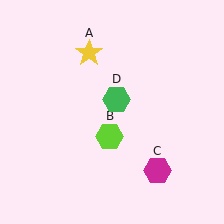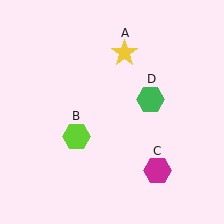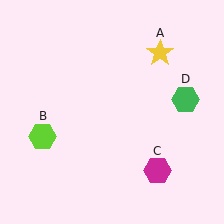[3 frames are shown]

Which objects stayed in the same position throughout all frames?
Magenta hexagon (object C) remained stationary.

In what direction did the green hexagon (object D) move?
The green hexagon (object D) moved right.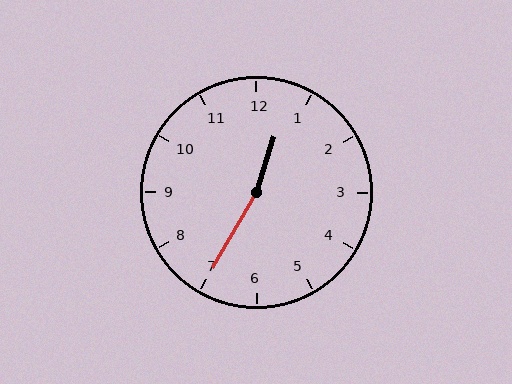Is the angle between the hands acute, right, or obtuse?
It is obtuse.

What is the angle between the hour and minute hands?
Approximately 168 degrees.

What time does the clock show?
12:35.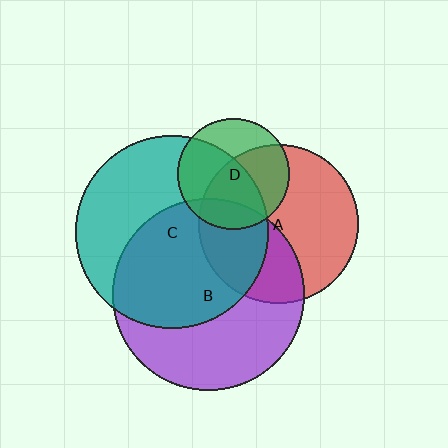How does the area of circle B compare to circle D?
Approximately 3.0 times.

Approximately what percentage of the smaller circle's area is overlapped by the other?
Approximately 55%.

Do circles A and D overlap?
Yes.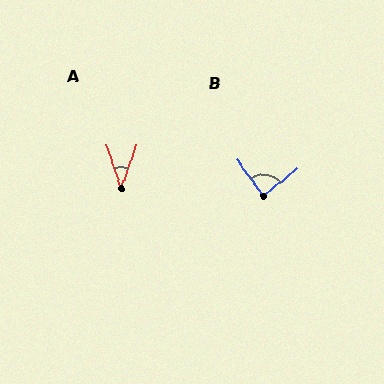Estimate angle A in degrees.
Approximately 38 degrees.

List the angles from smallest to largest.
A (38°), B (87°).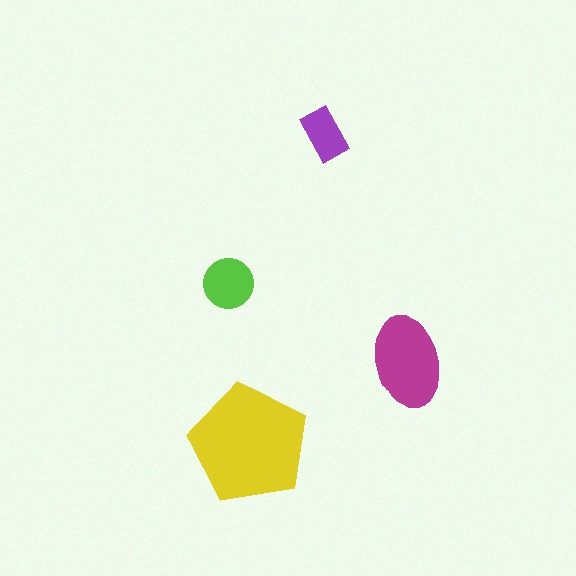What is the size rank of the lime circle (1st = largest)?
3rd.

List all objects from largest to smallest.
The yellow pentagon, the magenta ellipse, the lime circle, the purple rectangle.